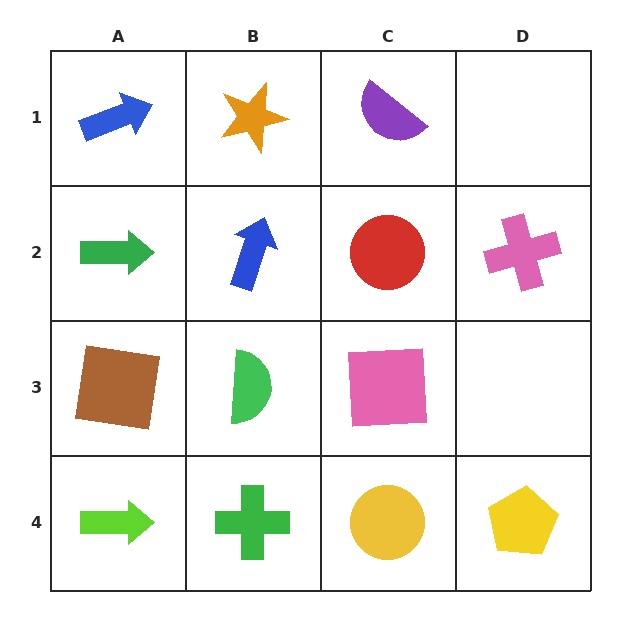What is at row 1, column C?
A purple semicircle.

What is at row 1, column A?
A blue arrow.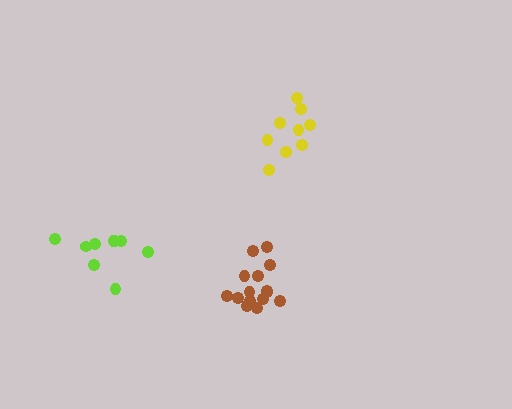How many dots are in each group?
Group 1: 9 dots, Group 2: 15 dots, Group 3: 9 dots (33 total).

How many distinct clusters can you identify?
There are 3 distinct clusters.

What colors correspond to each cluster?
The clusters are colored: yellow, brown, lime.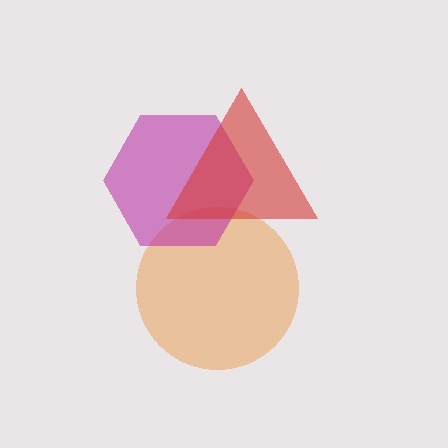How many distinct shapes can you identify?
There are 3 distinct shapes: an orange circle, a magenta hexagon, a red triangle.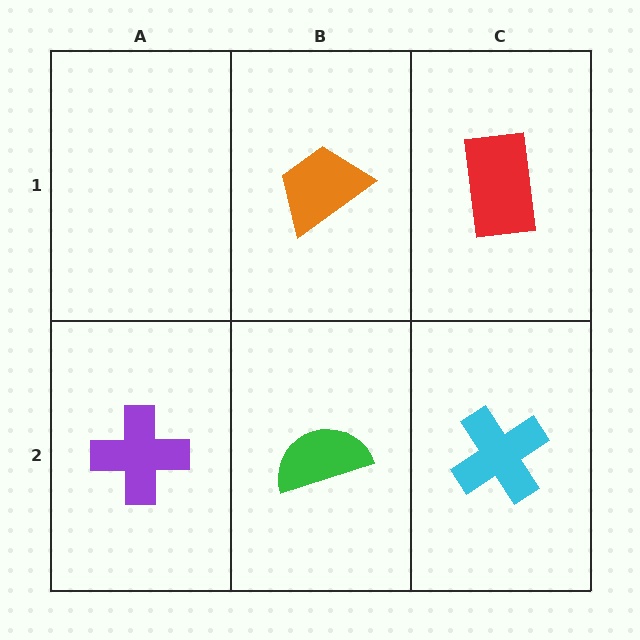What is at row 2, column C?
A cyan cross.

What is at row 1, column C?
A red rectangle.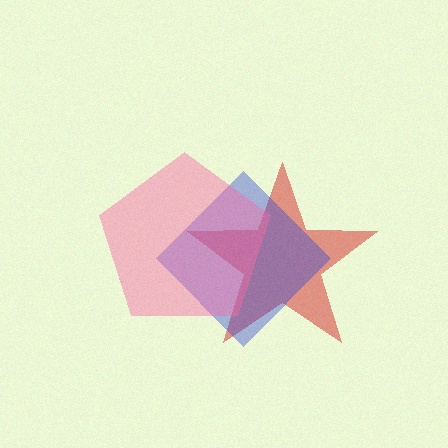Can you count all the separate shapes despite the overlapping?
Yes, there are 3 separate shapes.